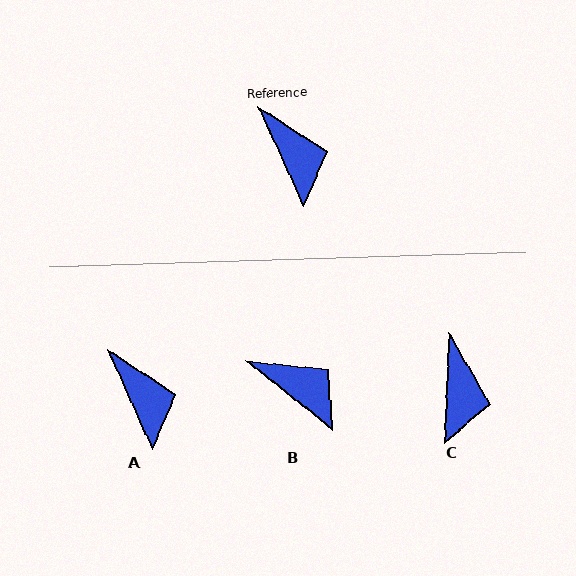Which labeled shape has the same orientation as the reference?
A.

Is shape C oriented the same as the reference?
No, it is off by about 27 degrees.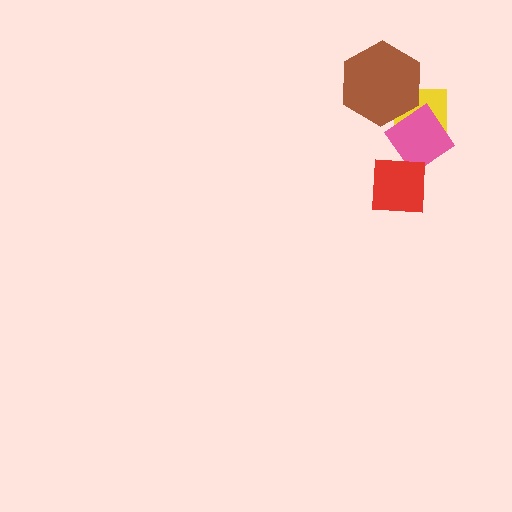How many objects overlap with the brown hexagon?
2 objects overlap with the brown hexagon.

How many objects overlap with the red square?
1 object overlaps with the red square.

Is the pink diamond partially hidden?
Yes, it is partially covered by another shape.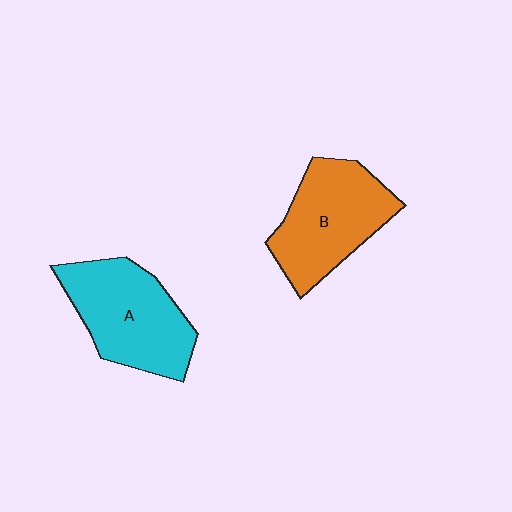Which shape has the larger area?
Shape A (cyan).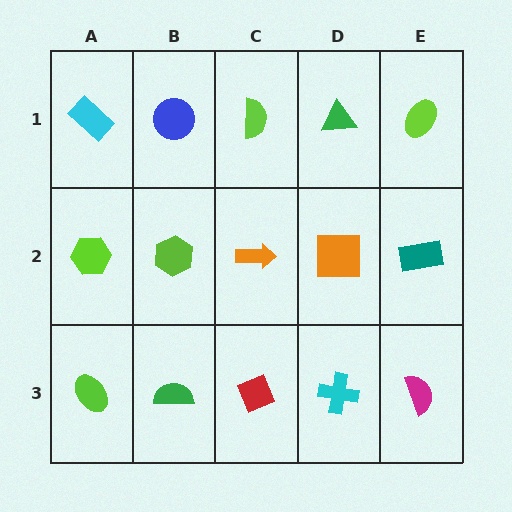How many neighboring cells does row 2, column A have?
3.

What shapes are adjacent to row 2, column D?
A green triangle (row 1, column D), a cyan cross (row 3, column D), an orange arrow (row 2, column C), a teal rectangle (row 2, column E).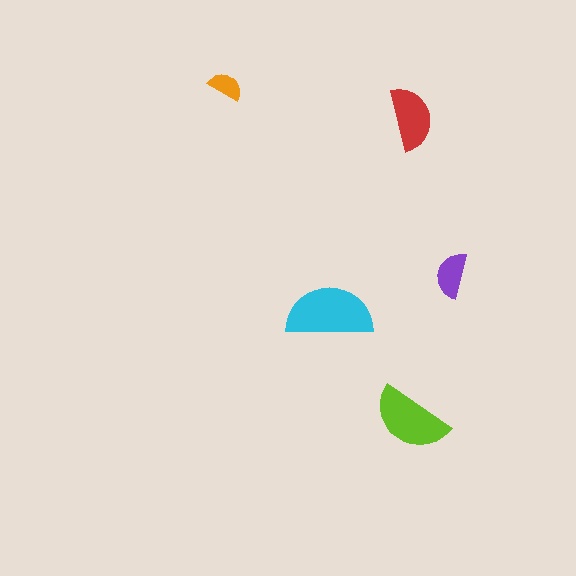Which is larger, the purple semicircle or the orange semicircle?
The purple one.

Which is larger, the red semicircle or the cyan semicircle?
The cyan one.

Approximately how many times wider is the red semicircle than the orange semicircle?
About 2 times wider.